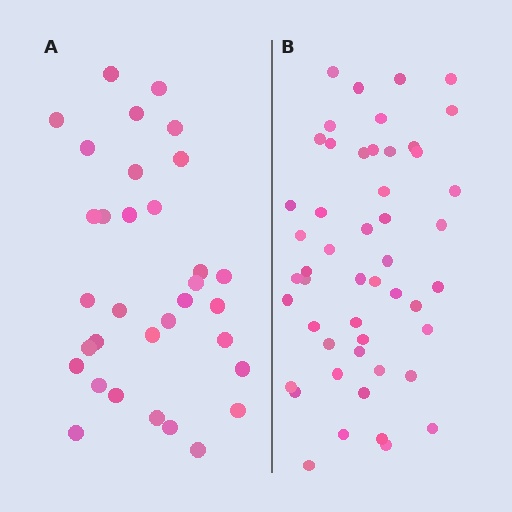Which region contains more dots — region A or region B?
Region B (the right region) has more dots.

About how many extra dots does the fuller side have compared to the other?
Region B has approximately 15 more dots than region A.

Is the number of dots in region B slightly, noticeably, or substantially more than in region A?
Region B has substantially more. The ratio is roughly 1.5 to 1.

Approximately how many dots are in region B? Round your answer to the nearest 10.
About 50 dots.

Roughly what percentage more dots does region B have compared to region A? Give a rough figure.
About 50% more.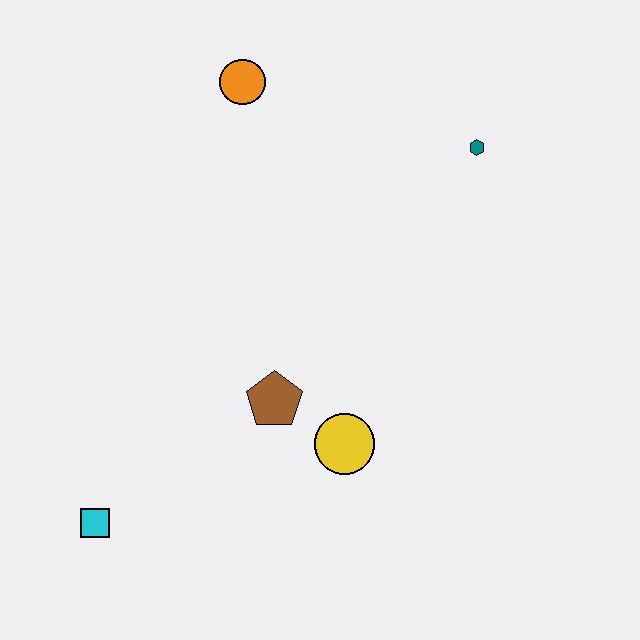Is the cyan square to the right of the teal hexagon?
No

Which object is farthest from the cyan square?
The teal hexagon is farthest from the cyan square.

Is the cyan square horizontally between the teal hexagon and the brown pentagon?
No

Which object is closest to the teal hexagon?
The orange circle is closest to the teal hexagon.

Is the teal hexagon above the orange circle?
No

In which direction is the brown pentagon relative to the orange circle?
The brown pentagon is below the orange circle.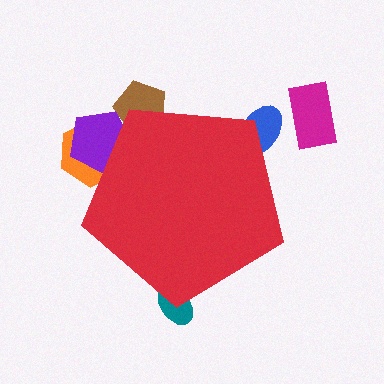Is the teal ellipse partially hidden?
Yes, the teal ellipse is partially hidden behind the red pentagon.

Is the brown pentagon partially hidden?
Yes, the brown pentagon is partially hidden behind the red pentagon.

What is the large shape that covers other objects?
A red pentagon.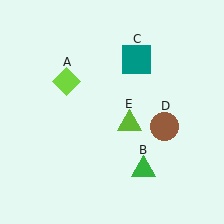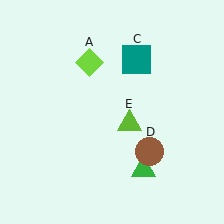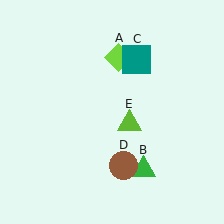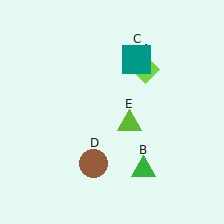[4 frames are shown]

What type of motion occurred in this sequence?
The lime diamond (object A), brown circle (object D) rotated clockwise around the center of the scene.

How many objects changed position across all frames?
2 objects changed position: lime diamond (object A), brown circle (object D).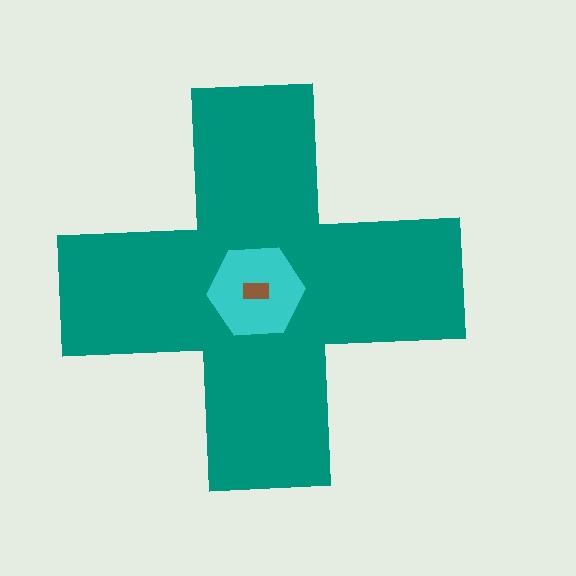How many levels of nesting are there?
3.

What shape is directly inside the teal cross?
The cyan hexagon.